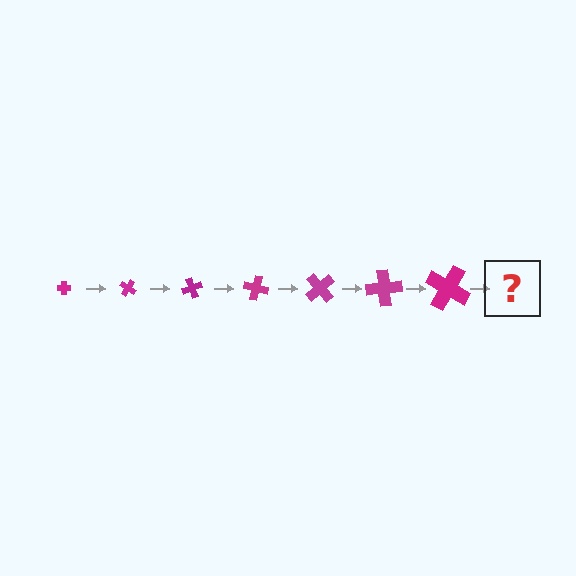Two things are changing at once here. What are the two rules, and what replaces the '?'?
The two rules are that the cross grows larger each step and it rotates 35 degrees each step. The '?' should be a cross, larger than the previous one and rotated 245 degrees from the start.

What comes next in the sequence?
The next element should be a cross, larger than the previous one and rotated 245 degrees from the start.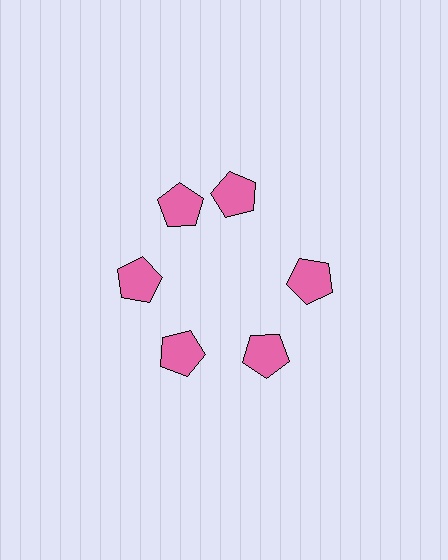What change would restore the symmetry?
The symmetry would be restored by rotating it back into even spacing with its neighbors so that all 6 pentagons sit at equal angles and equal distance from the center.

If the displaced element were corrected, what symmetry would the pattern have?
It would have 6-fold rotational symmetry — the pattern would map onto itself every 60 degrees.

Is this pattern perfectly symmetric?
No. The 6 pink pentagons are arranged in a ring, but one element near the 1 o'clock position is rotated out of alignment along the ring, breaking the 6-fold rotational symmetry.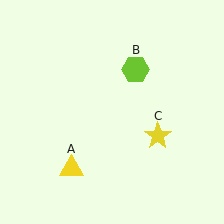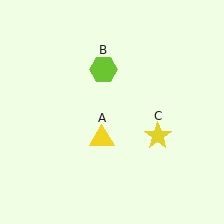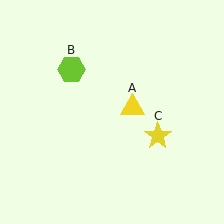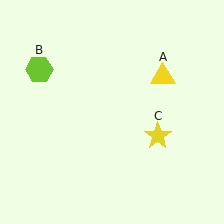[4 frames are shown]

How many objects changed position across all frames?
2 objects changed position: yellow triangle (object A), lime hexagon (object B).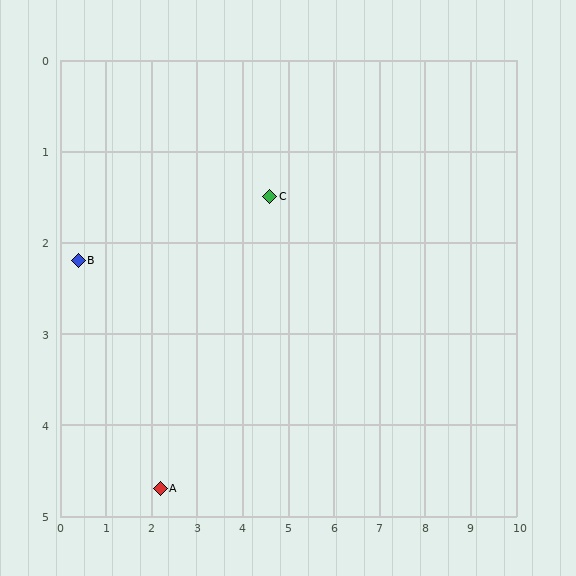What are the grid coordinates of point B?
Point B is at approximately (0.4, 2.2).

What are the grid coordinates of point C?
Point C is at approximately (4.6, 1.5).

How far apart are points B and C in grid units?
Points B and C are about 4.3 grid units apart.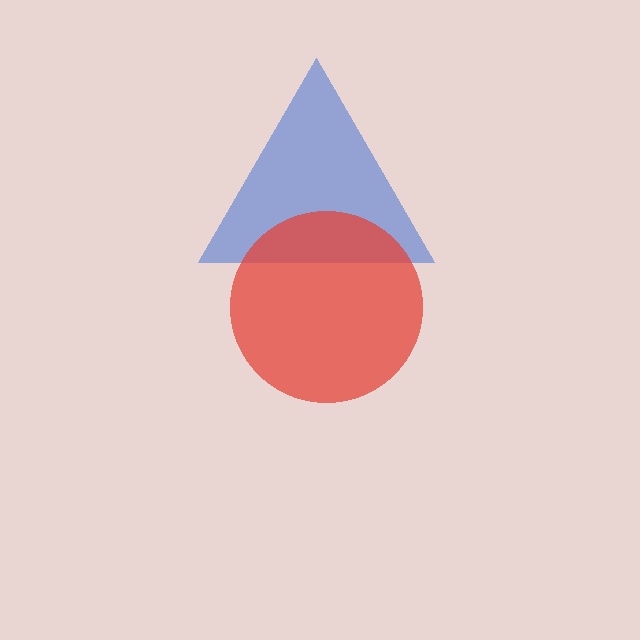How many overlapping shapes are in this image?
There are 2 overlapping shapes in the image.